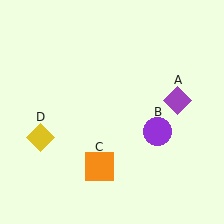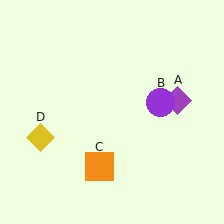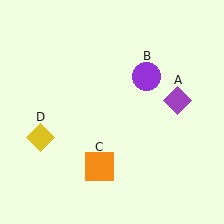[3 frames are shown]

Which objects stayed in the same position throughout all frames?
Purple diamond (object A) and orange square (object C) and yellow diamond (object D) remained stationary.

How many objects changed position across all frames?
1 object changed position: purple circle (object B).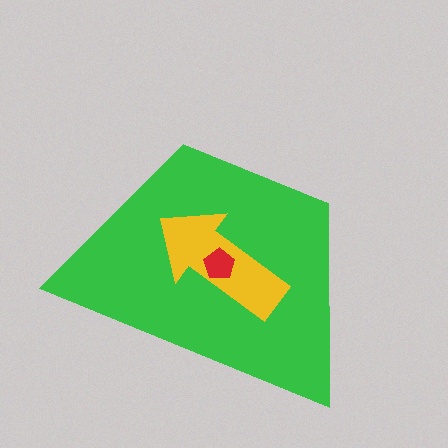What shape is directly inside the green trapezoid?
The yellow arrow.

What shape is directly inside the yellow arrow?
The red pentagon.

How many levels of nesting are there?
3.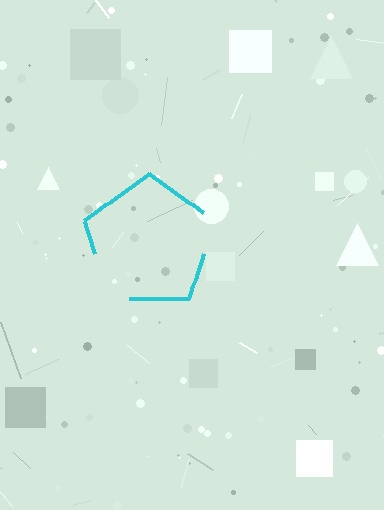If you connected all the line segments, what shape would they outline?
They would outline a pentagon.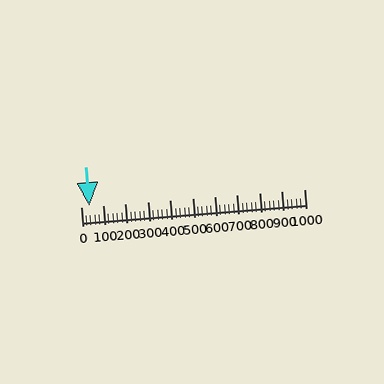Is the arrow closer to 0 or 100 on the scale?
The arrow is closer to 0.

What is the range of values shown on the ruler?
The ruler shows values from 0 to 1000.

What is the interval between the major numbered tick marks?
The major tick marks are spaced 100 units apart.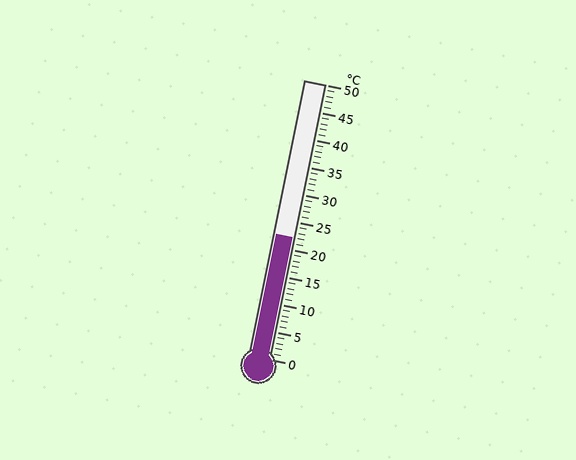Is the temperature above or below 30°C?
The temperature is below 30°C.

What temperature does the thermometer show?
The thermometer shows approximately 22°C.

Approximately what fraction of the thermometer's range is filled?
The thermometer is filled to approximately 45% of its range.